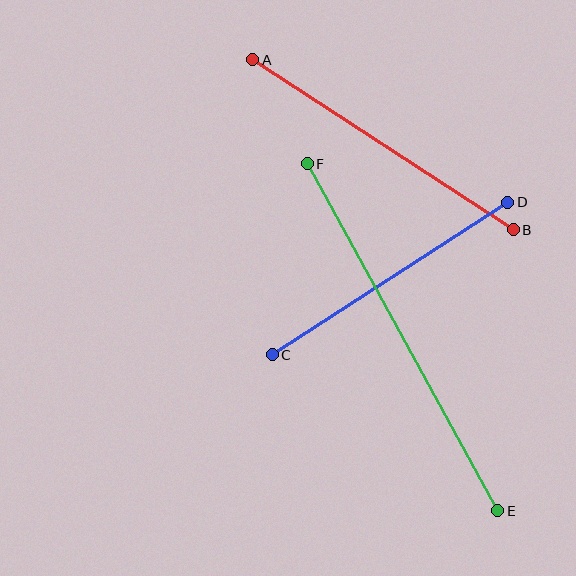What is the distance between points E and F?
The distance is approximately 396 pixels.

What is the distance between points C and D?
The distance is approximately 280 pixels.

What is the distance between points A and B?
The distance is approximately 311 pixels.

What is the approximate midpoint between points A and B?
The midpoint is at approximately (383, 145) pixels.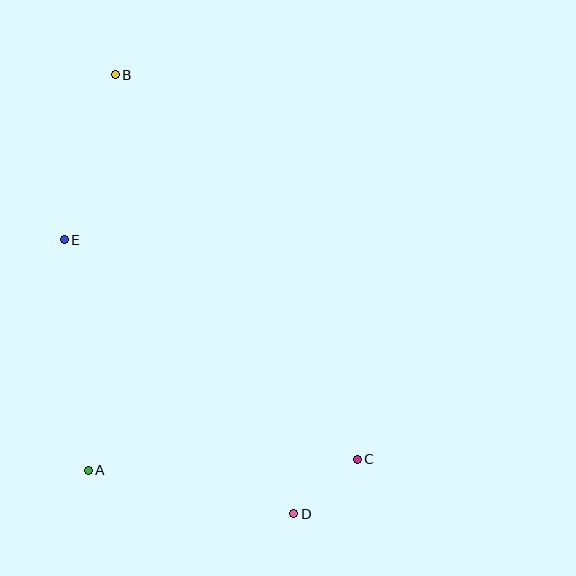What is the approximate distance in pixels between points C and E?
The distance between C and E is approximately 366 pixels.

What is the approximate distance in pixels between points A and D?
The distance between A and D is approximately 210 pixels.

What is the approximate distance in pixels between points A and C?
The distance between A and C is approximately 270 pixels.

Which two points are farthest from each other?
Points B and D are farthest from each other.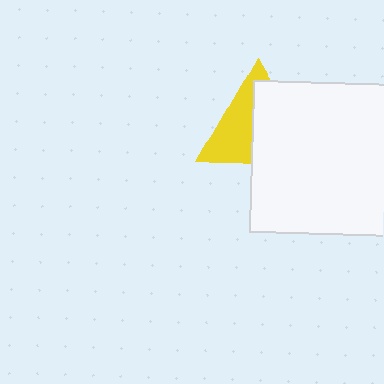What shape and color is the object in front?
The object in front is a white square.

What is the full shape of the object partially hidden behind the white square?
The partially hidden object is a yellow triangle.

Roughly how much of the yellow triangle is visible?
About half of it is visible (roughly 45%).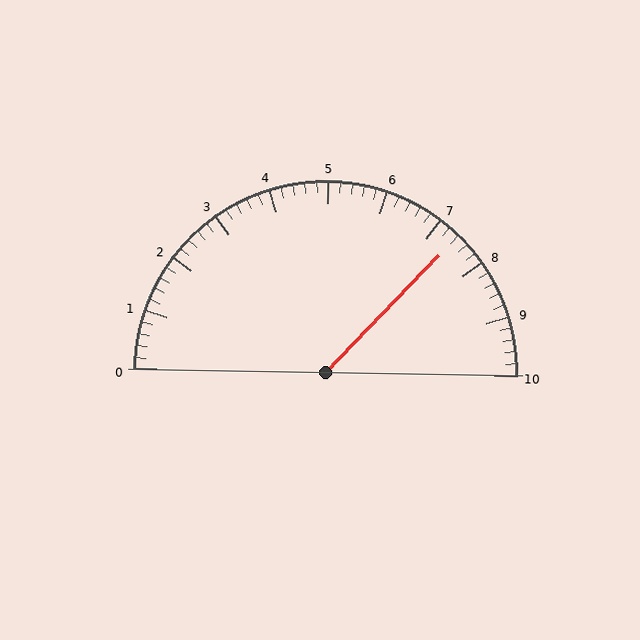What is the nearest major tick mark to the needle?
The nearest major tick mark is 7.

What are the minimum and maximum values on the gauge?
The gauge ranges from 0 to 10.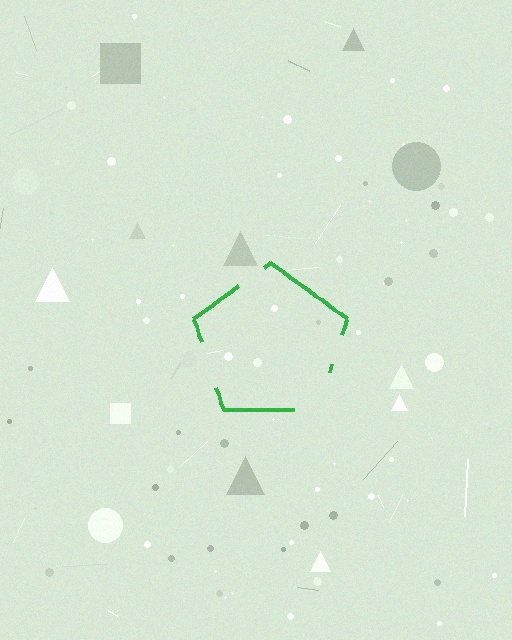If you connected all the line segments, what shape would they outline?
They would outline a pentagon.